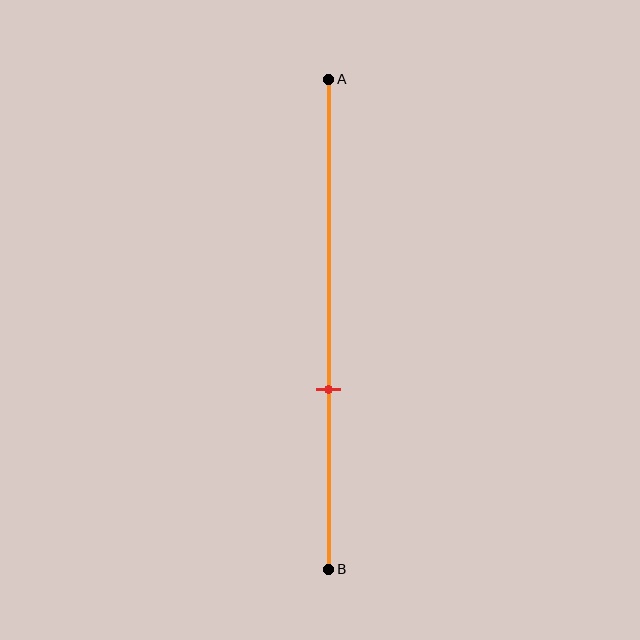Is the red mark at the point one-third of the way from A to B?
No, the mark is at about 65% from A, not at the 33% one-third point.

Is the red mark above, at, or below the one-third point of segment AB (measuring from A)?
The red mark is below the one-third point of segment AB.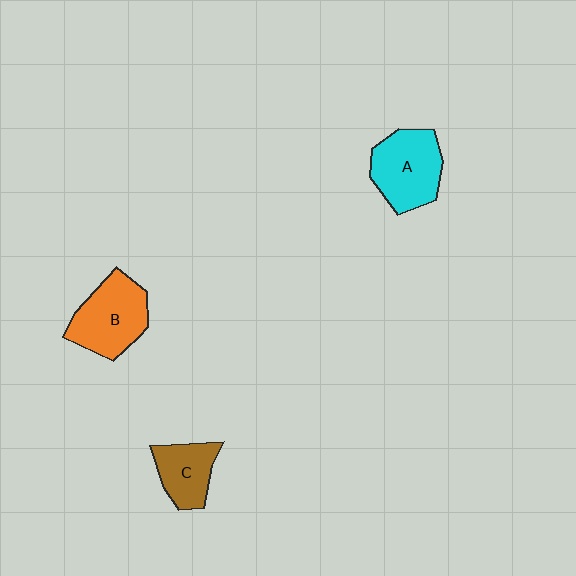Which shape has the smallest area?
Shape C (brown).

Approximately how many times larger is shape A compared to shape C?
Approximately 1.5 times.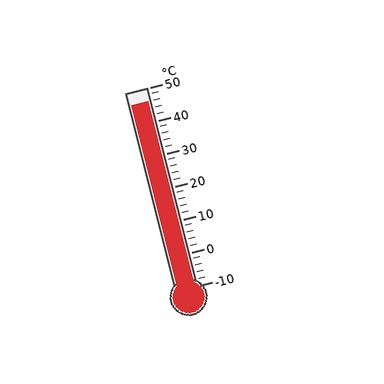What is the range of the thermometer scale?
The thermometer scale ranges from -10°C to 50°C.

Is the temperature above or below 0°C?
The temperature is above 0°C.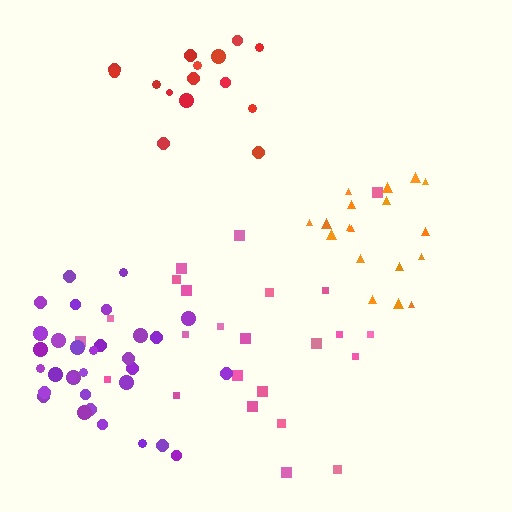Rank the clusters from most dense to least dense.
purple, orange, red, pink.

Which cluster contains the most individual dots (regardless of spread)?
Purple (33).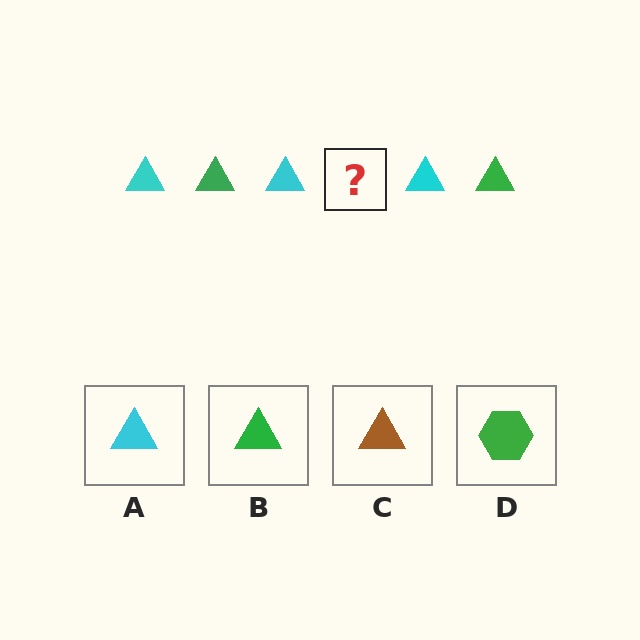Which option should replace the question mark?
Option B.